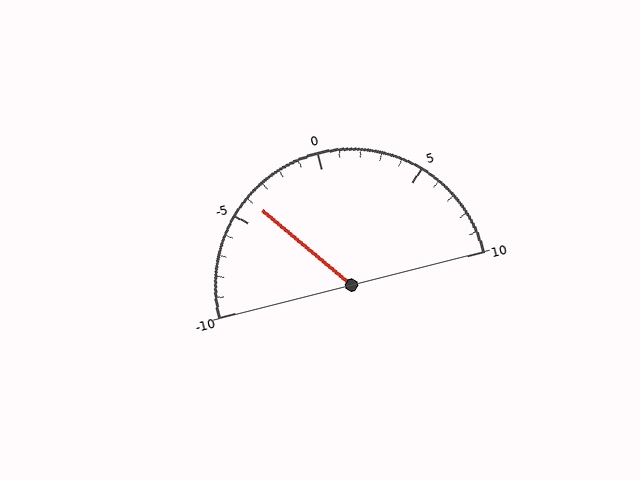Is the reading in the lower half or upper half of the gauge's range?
The reading is in the lower half of the range (-10 to 10).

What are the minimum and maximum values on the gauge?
The gauge ranges from -10 to 10.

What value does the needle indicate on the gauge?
The needle indicates approximately -4.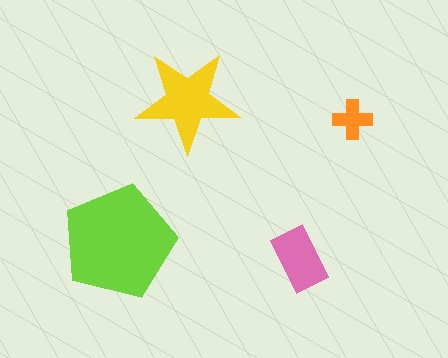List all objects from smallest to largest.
The orange cross, the pink rectangle, the yellow star, the lime pentagon.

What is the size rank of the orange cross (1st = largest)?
4th.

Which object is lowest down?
The pink rectangle is bottommost.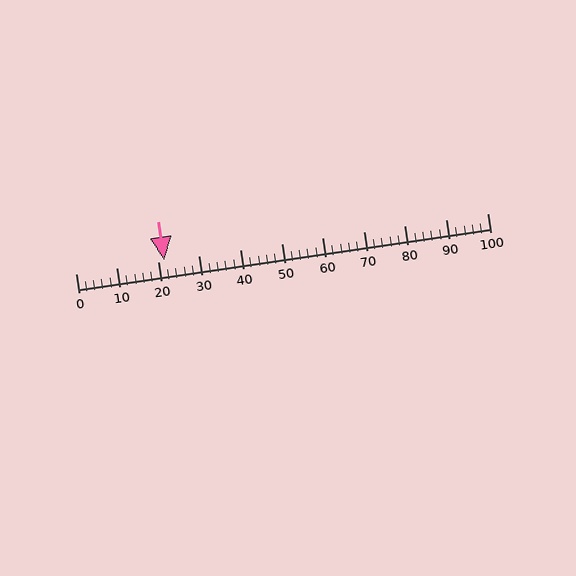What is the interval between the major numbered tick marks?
The major tick marks are spaced 10 units apart.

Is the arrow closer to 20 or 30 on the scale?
The arrow is closer to 20.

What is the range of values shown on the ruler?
The ruler shows values from 0 to 100.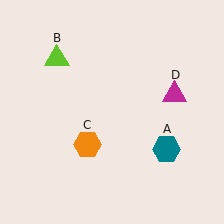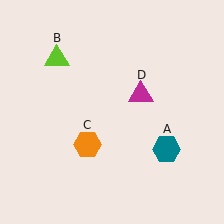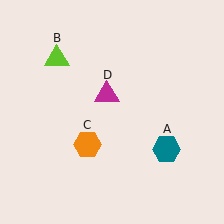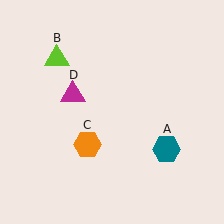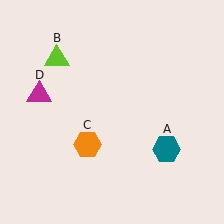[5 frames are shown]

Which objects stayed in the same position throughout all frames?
Teal hexagon (object A) and lime triangle (object B) and orange hexagon (object C) remained stationary.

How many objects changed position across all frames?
1 object changed position: magenta triangle (object D).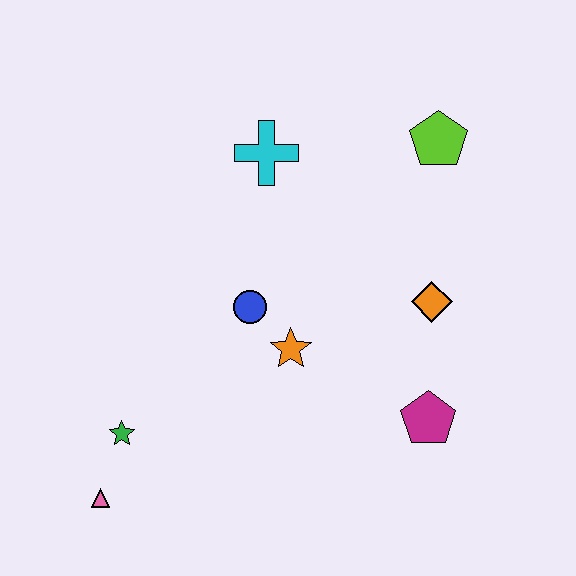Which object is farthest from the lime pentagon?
The pink triangle is farthest from the lime pentagon.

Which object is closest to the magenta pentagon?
The orange diamond is closest to the magenta pentagon.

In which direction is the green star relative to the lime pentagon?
The green star is to the left of the lime pentagon.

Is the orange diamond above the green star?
Yes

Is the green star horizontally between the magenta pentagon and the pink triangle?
Yes